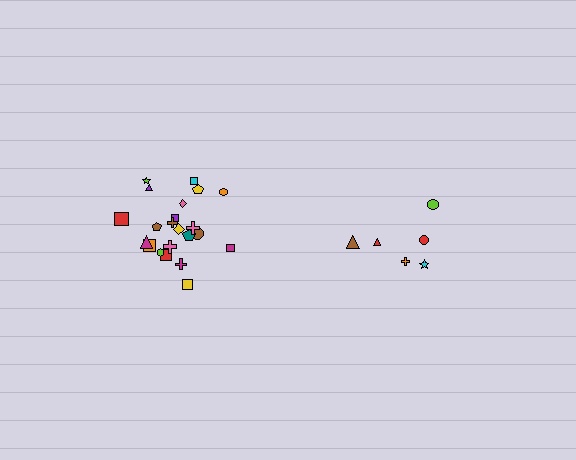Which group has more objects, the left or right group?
The left group.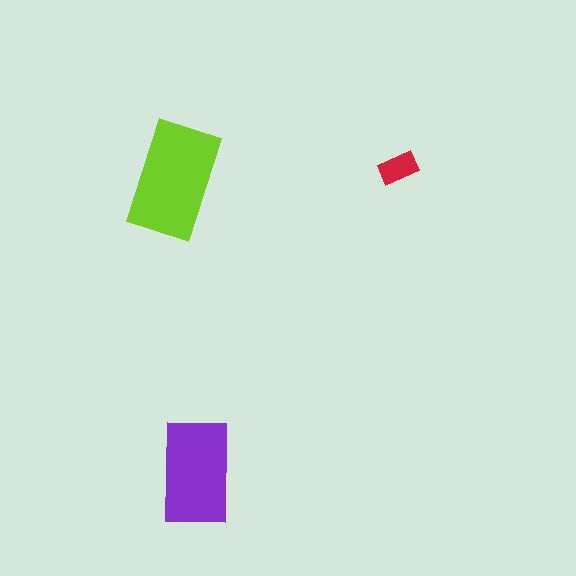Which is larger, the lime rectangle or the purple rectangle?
The lime one.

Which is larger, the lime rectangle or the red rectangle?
The lime one.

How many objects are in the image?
There are 3 objects in the image.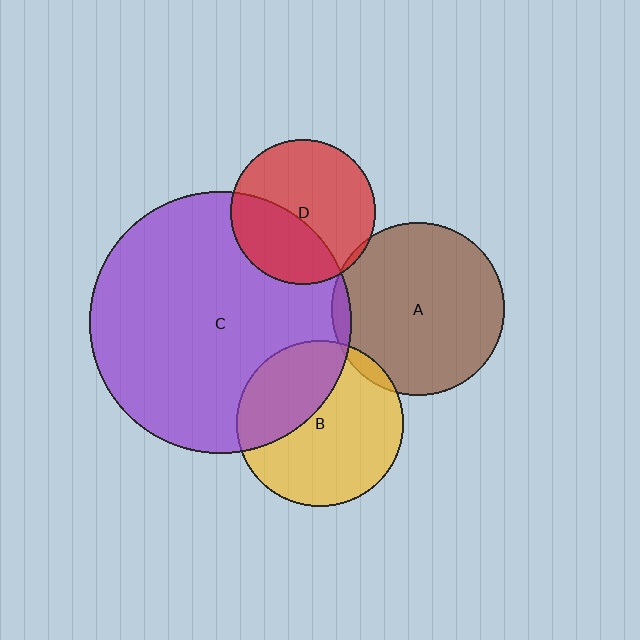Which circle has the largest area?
Circle C (purple).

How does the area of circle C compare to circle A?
Approximately 2.3 times.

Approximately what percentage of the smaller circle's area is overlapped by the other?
Approximately 35%.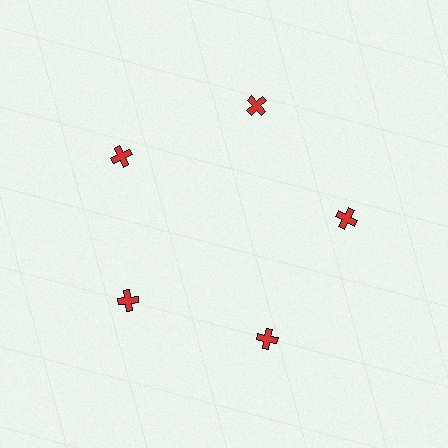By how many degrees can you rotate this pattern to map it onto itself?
The pattern maps onto itself every 72 degrees of rotation.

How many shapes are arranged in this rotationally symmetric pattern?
There are 5 shapes, arranged in 5 groups of 1.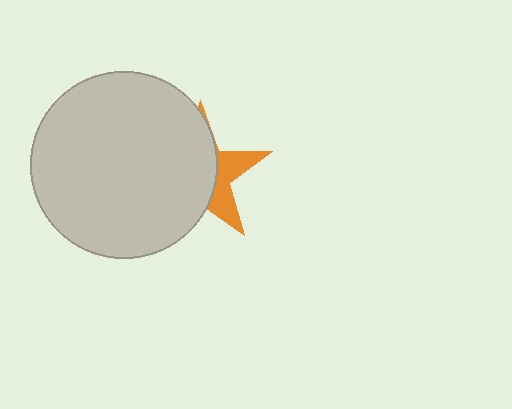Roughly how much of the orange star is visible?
A small part of it is visible (roughly 32%).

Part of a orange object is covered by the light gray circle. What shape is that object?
It is a star.